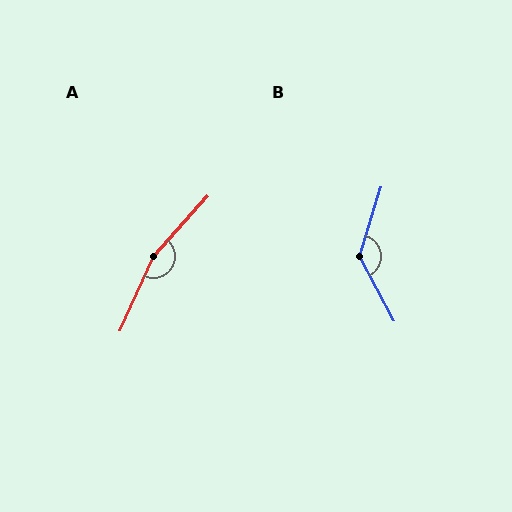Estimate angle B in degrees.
Approximately 134 degrees.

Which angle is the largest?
A, at approximately 162 degrees.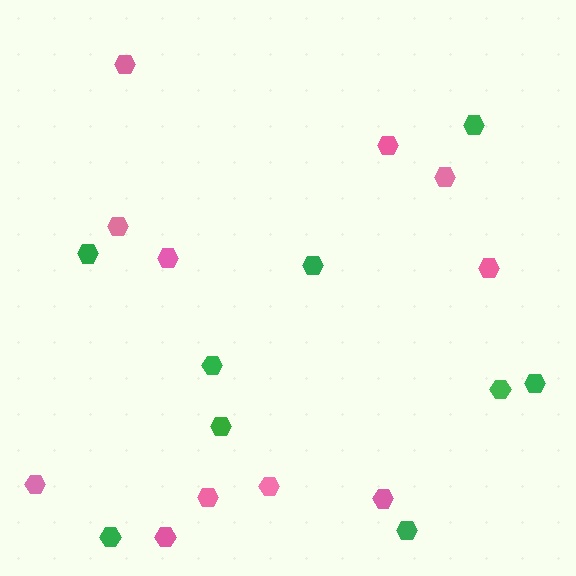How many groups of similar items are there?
There are 2 groups: one group of pink hexagons (11) and one group of green hexagons (9).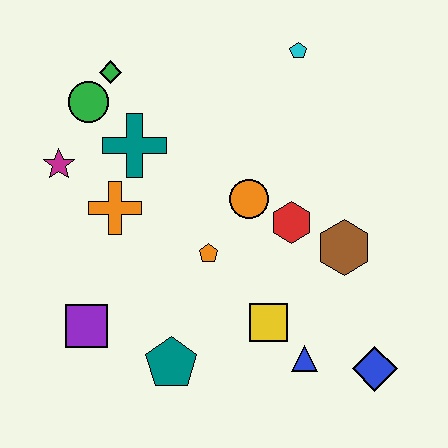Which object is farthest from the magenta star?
The blue diamond is farthest from the magenta star.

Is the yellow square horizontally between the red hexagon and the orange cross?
Yes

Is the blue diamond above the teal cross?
No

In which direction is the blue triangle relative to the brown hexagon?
The blue triangle is below the brown hexagon.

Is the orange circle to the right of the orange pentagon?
Yes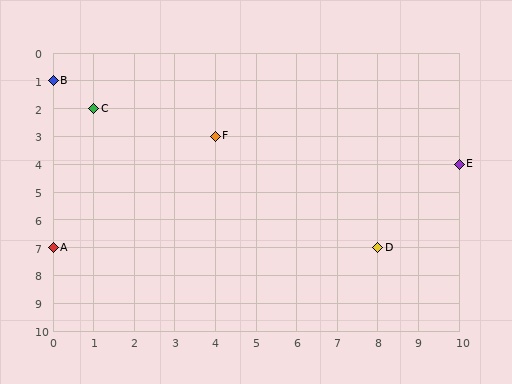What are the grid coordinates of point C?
Point C is at grid coordinates (1, 2).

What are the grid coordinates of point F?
Point F is at grid coordinates (4, 3).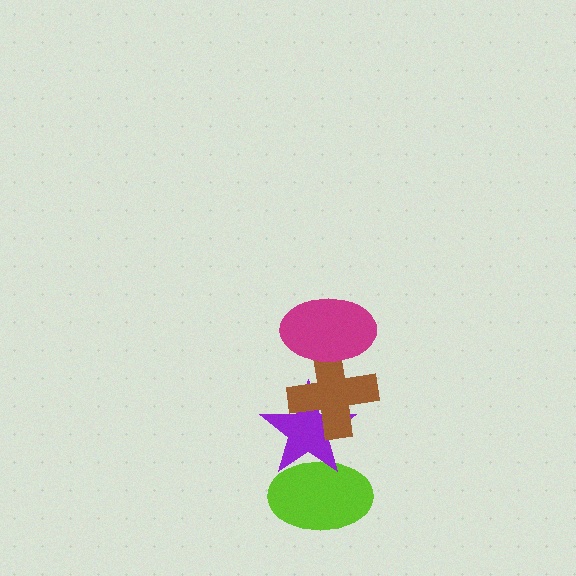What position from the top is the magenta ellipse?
The magenta ellipse is 1st from the top.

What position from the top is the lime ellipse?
The lime ellipse is 4th from the top.